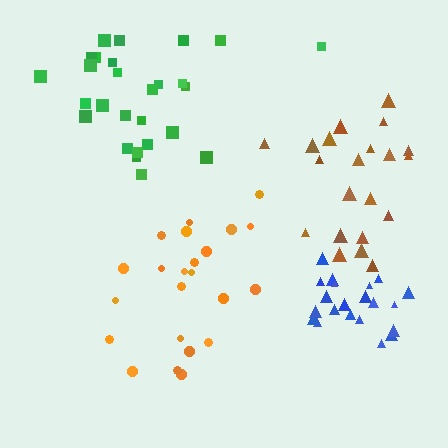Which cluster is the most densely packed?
Blue.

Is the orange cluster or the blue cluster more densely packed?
Blue.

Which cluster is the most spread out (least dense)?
Brown.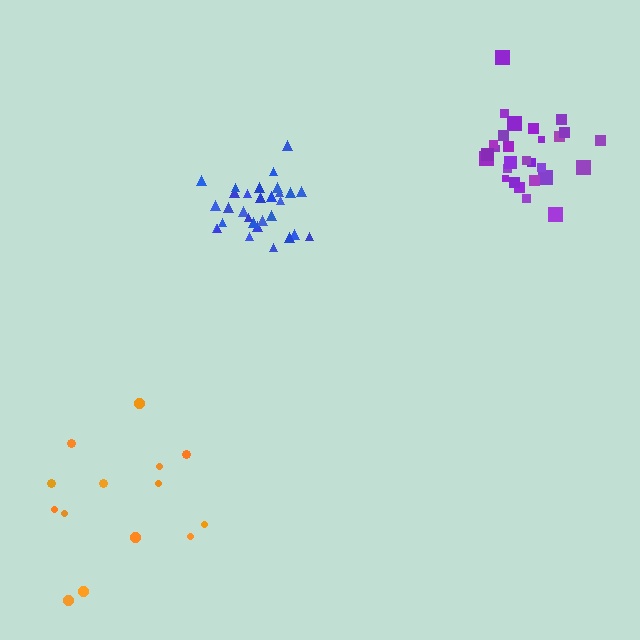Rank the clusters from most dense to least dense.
blue, purple, orange.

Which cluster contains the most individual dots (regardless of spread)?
Blue (30).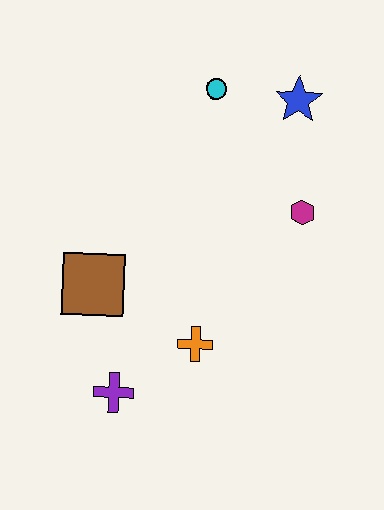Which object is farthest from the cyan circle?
The purple cross is farthest from the cyan circle.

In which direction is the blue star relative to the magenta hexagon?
The blue star is above the magenta hexagon.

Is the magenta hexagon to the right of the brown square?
Yes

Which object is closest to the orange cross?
The purple cross is closest to the orange cross.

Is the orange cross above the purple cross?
Yes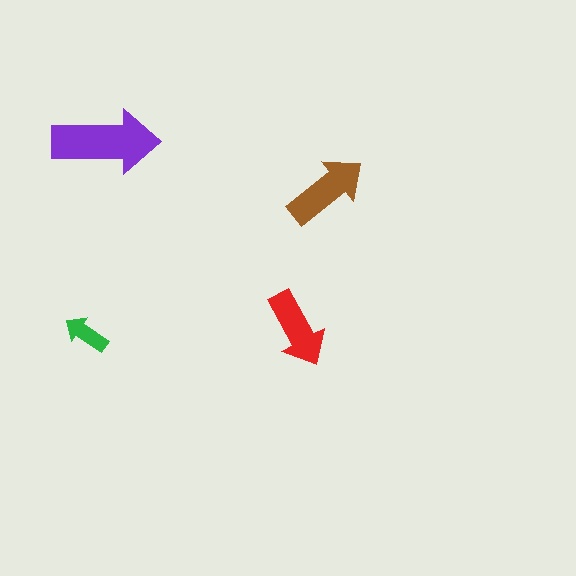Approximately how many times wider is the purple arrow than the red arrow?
About 1.5 times wider.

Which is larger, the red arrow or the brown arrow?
The brown one.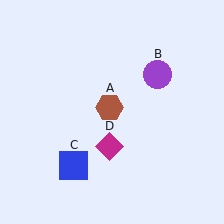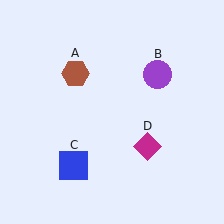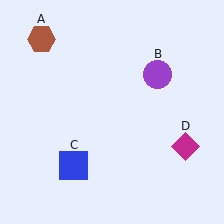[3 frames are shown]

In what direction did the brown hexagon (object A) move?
The brown hexagon (object A) moved up and to the left.